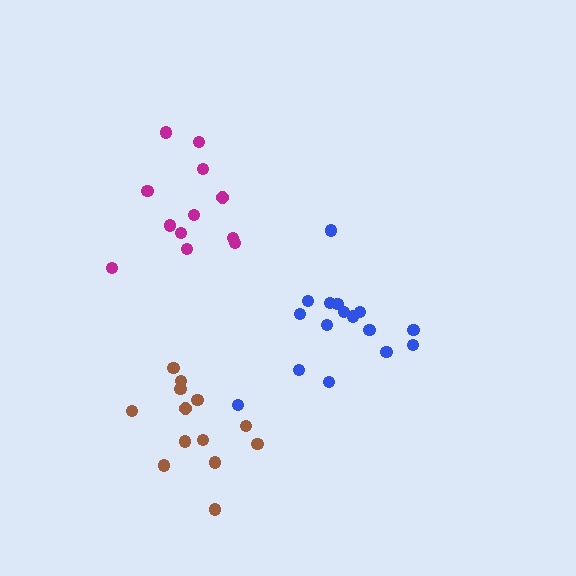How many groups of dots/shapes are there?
There are 3 groups.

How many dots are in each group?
Group 1: 16 dots, Group 2: 13 dots, Group 3: 12 dots (41 total).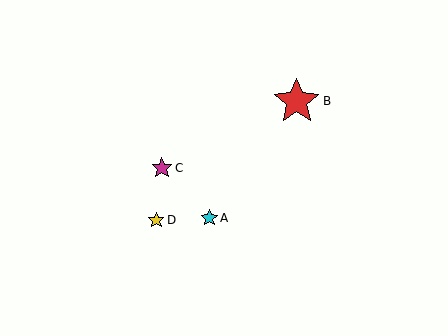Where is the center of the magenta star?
The center of the magenta star is at (162, 168).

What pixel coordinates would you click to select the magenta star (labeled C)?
Click at (162, 168) to select the magenta star C.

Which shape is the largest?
The red star (labeled B) is the largest.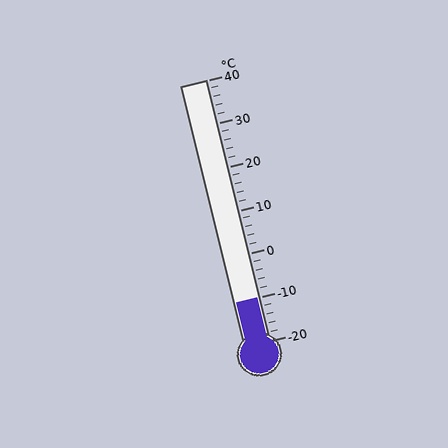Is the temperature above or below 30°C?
The temperature is below 30°C.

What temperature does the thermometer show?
The thermometer shows approximately -10°C.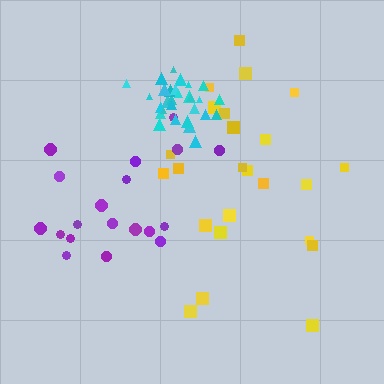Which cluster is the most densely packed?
Cyan.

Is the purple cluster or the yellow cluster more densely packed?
Purple.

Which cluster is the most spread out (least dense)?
Yellow.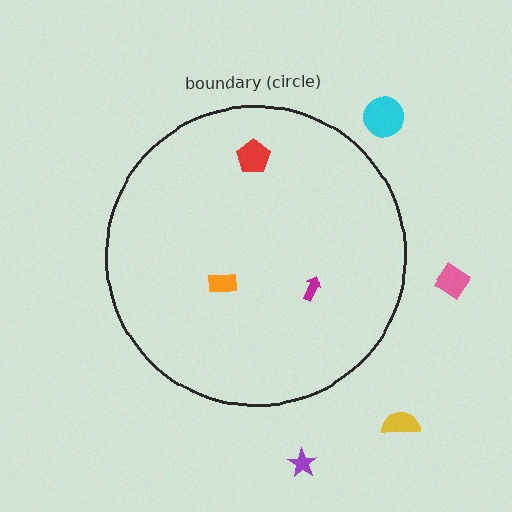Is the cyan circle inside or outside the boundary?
Outside.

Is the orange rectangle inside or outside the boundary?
Inside.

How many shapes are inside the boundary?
3 inside, 4 outside.